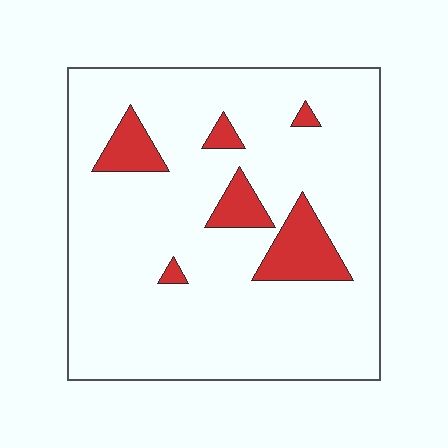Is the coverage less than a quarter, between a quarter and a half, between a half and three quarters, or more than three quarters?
Less than a quarter.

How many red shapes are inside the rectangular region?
6.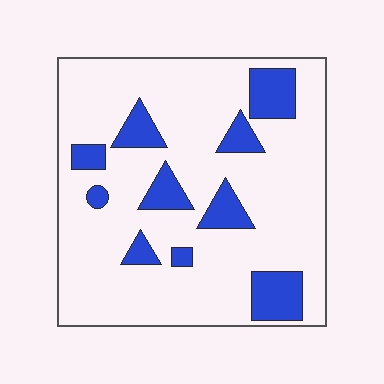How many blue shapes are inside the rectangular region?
10.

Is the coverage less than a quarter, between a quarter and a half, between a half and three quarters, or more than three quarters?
Less than a quarter.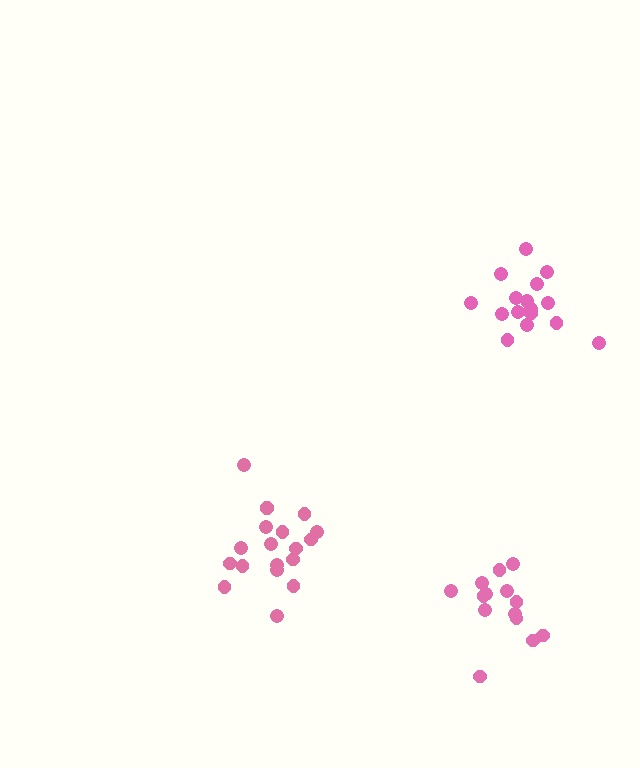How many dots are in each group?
Group 1: 14 dots, Group 2: 19 dots, Group 3: 16 dots (49 total).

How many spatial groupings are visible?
There are 3 spatial groupings.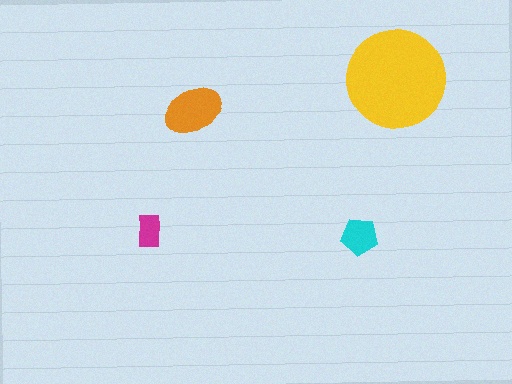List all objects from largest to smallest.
The yellow circle, the orange ellipse, the cyan pentagon, the magenta rectangle.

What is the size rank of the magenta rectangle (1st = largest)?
4th.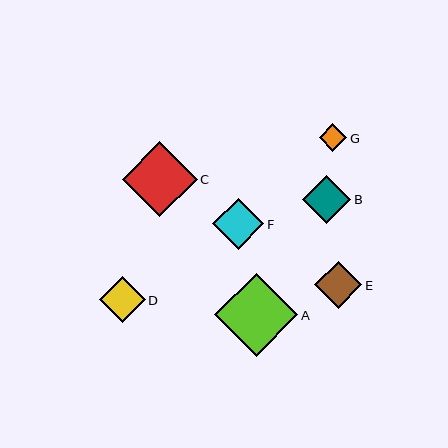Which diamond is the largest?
Diamond A is the largest with a size of approximately 83 pixels.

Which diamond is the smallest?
Diamond G is the smallest with a size of approximately 27 pixels.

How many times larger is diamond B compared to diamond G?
Diamond B is approximately 1.7 times the size of diamond G.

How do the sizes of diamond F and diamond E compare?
Diamond F and diamond E are approximately the same size.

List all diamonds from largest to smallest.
From largest to smallest: A, C, F, B, E, D, G.